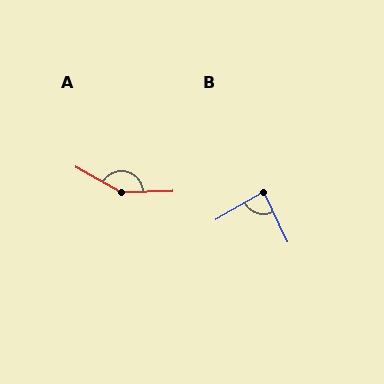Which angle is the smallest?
B, at approximately 86 degrees.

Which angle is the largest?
A, at approximately 149 degrees.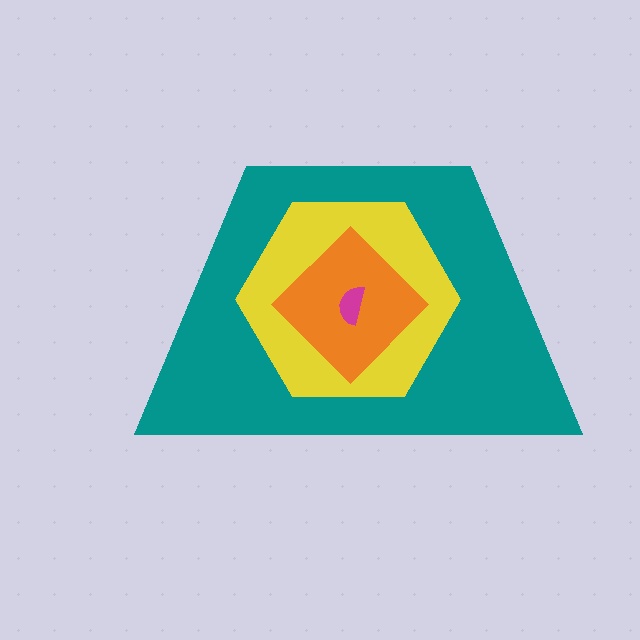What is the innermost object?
The magenta semicircle.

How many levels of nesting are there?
4.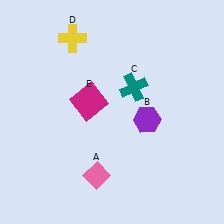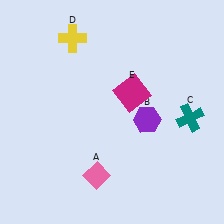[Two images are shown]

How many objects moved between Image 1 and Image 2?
2 objects moved between the two images.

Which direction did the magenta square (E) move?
The magenta square (E) moved right.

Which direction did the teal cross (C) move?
The teal cross (C) moved right.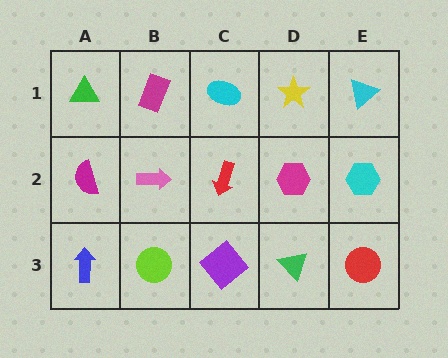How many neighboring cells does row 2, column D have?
4.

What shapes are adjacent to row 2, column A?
A green triangle (row 1, column A), a blue arrow (row 3, column A), a pink arrow (row 2, column B).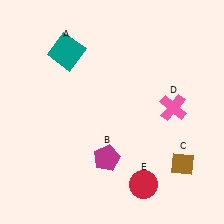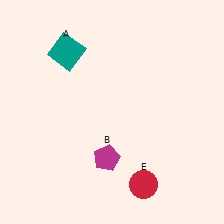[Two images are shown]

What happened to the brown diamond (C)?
The brown diamond (C) was removed in Image 2. It was in the bottom-right area of Image 1.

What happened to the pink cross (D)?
The pink cross (D) was removed in Image 2. It was in the top-right area of Image 1.